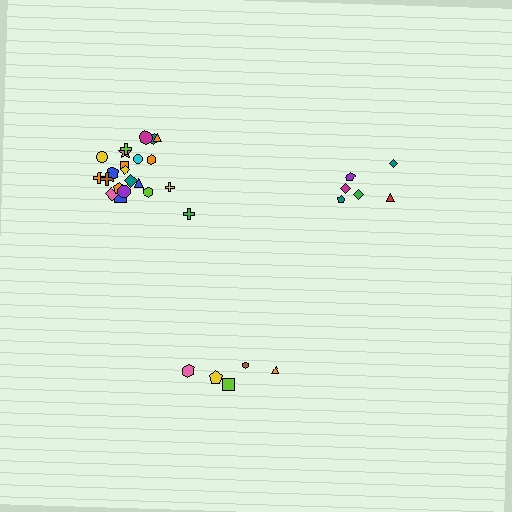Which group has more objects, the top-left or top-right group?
The top-left group.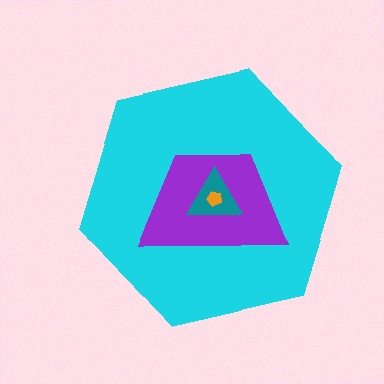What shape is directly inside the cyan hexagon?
The purple trapezoid.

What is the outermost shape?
The cyan hexagon.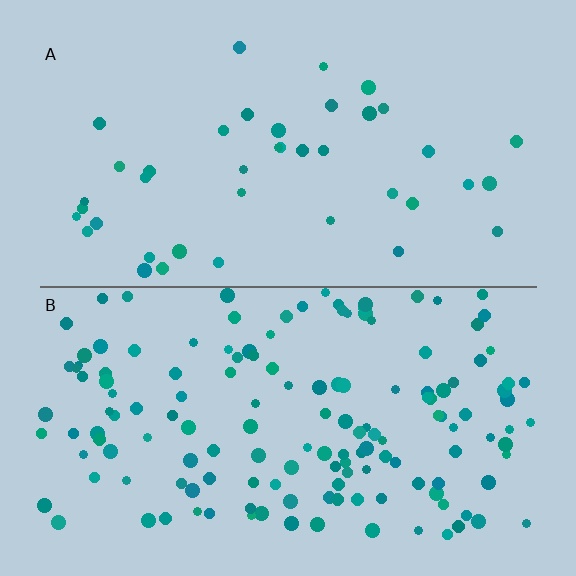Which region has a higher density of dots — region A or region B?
B (the bottom).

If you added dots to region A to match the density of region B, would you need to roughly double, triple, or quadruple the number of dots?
Approximately quadruple.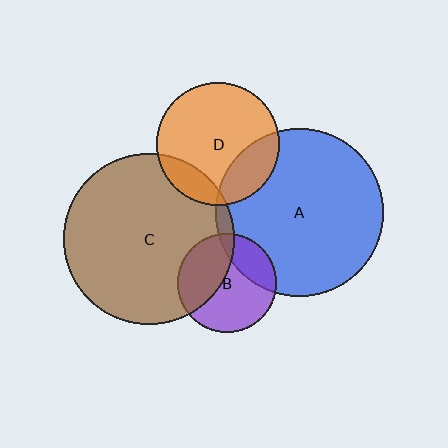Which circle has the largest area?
Circle C (brown).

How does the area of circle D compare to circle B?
Approximately 1.5 times.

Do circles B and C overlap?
Yes.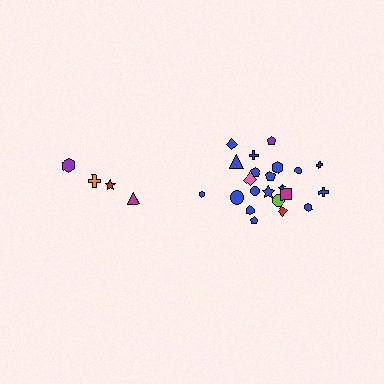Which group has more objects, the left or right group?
The right group.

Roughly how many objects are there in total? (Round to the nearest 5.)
Roughly 25 objects in total.